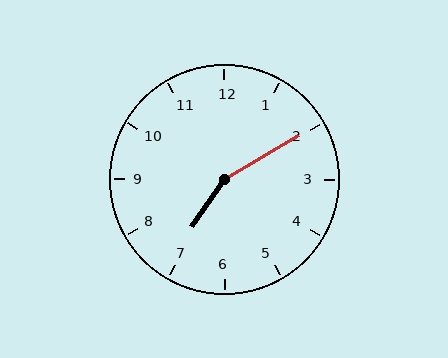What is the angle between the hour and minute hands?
Approximately 155 degrees.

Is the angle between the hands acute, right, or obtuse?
It is obtuse.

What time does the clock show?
7:10.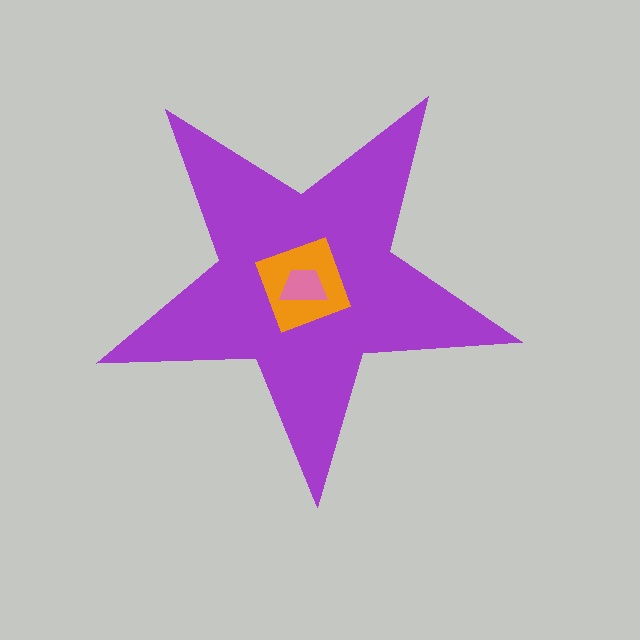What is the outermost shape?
The purple star.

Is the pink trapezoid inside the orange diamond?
Yes.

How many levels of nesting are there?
3.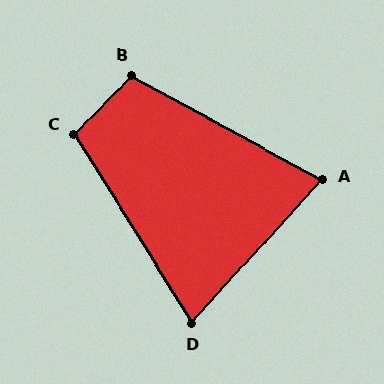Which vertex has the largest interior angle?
B, at approximately 106 degrees.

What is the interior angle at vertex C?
Approximately 104 degrees (obtuse).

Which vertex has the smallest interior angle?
D, at approximately 74 degrees.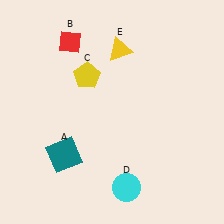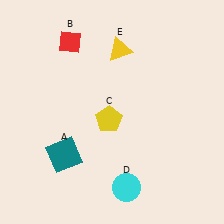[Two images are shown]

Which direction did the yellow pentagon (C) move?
The yellow pentagon (C) moved down.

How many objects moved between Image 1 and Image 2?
1 object moved between the two images.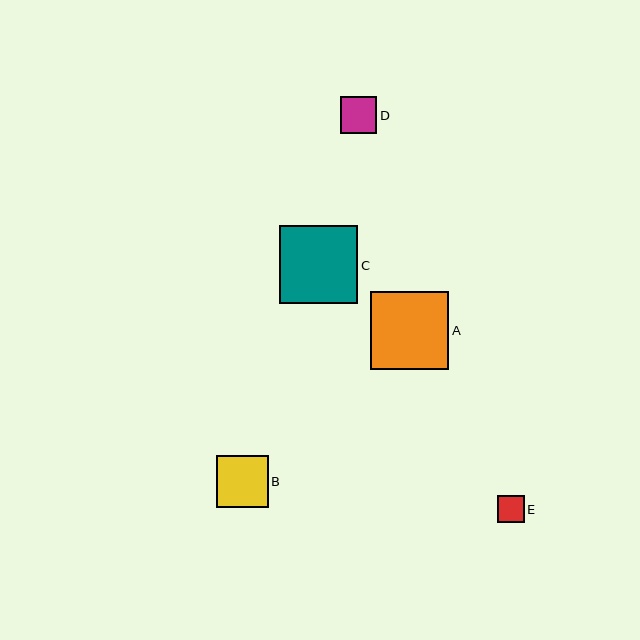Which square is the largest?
Square C is the largest with a size of approximately 78 pixels.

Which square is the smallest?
Square E is the smallest with a size of approximately 27 pixels.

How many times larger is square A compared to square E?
Square A is approximately 2.9 times the size of square E.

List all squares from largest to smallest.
From largest to smallest: C, A, B, D, E.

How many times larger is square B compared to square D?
Square B is approximately 1.4 times the size of square D.